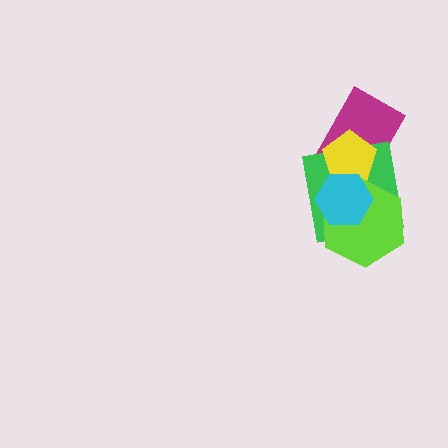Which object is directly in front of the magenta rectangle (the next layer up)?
The green square is directly in front of the magenta rectangle.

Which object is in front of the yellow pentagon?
The cyan hexagon is in front of the yellow pentagon.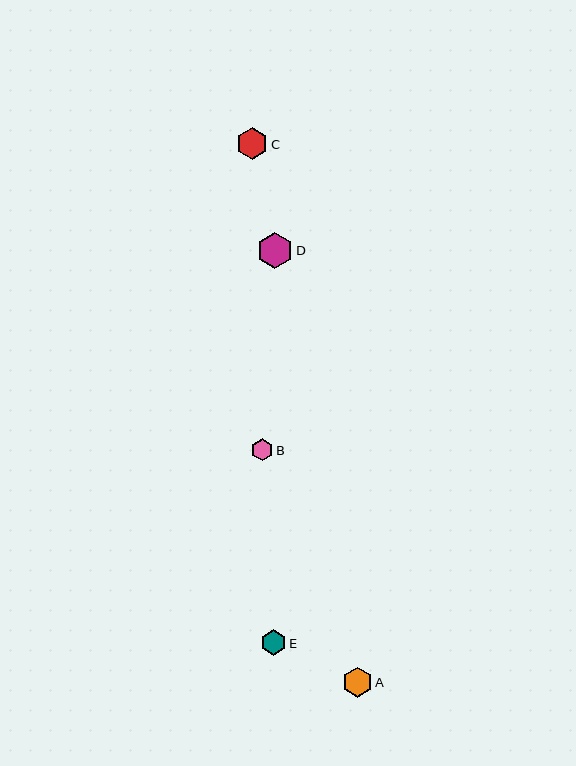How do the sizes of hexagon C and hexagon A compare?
Hexagon C and hexagon A are approximately the same size.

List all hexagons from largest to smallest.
From largest to smallest: D, C, A, E, B.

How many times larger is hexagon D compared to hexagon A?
Hexagon D is approximately 1.2 times the size of hexagon A.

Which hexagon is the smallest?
Hexagon B is the smallest with a size of approximately 22 pixels.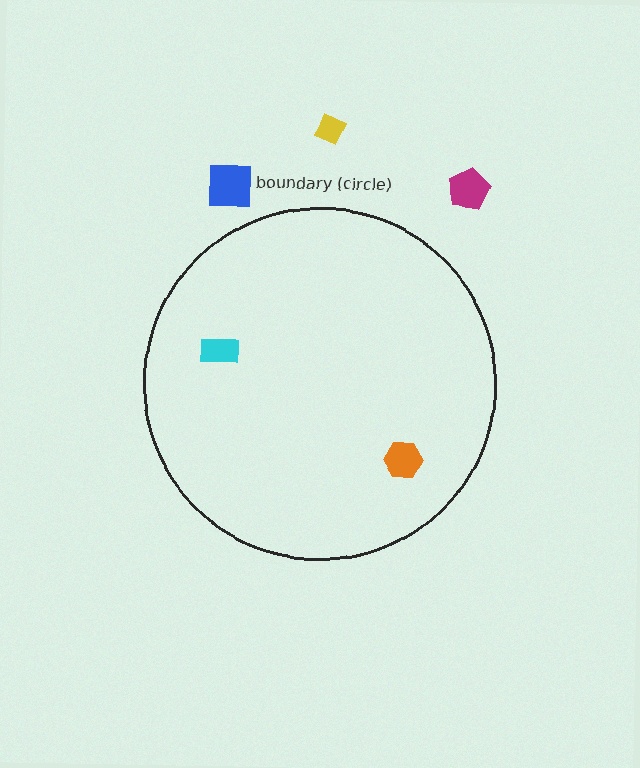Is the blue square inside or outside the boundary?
Outside.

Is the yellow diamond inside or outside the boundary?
Outside.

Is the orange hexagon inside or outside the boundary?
Inside.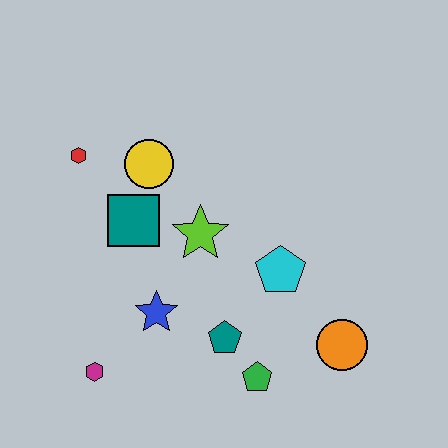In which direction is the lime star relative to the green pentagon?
The lime star is above the green pentagon.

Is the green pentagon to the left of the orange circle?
Yes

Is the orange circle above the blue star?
No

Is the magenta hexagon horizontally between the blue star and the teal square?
No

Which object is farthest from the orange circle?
The red hexagon is farthest from the orange circle.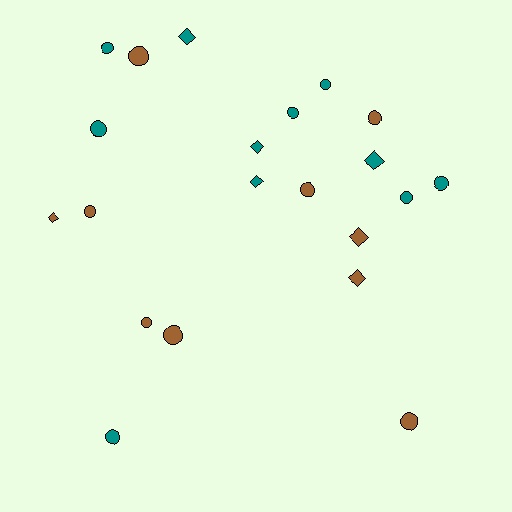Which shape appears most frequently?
Circle, with 14 objects.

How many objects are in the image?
There are 21 objects.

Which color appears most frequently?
Teal, with 11 objects.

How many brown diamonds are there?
There are 3 brown diamonds.